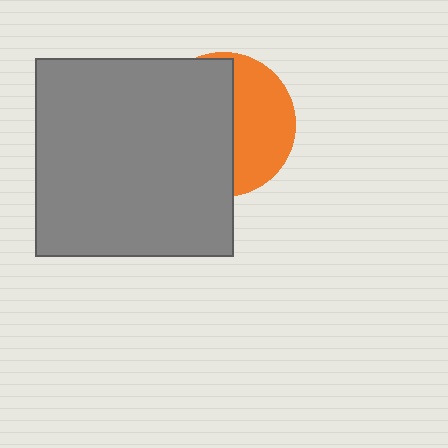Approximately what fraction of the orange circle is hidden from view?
Roughly 58% of the orange circle is hidden behind the gray rectangle.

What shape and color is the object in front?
The object in front is a gray rectangle.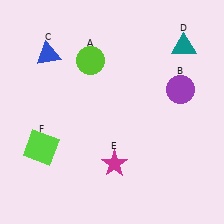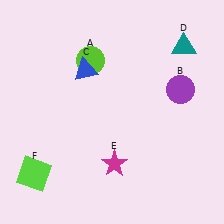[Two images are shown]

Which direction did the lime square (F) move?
The lime square (F) moved down.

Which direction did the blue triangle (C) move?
The blue triangle (C) moved right.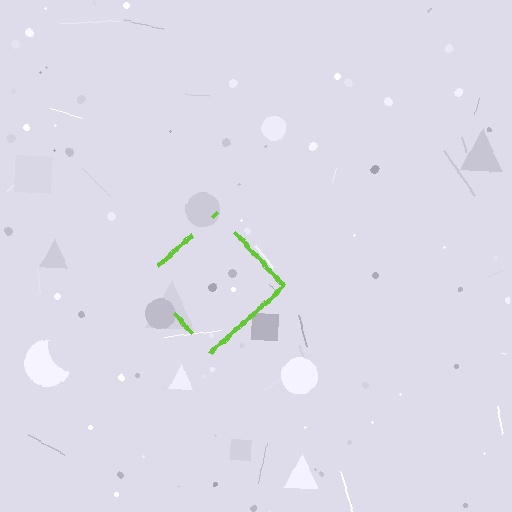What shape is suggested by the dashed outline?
The dashed outline suggests a diamond.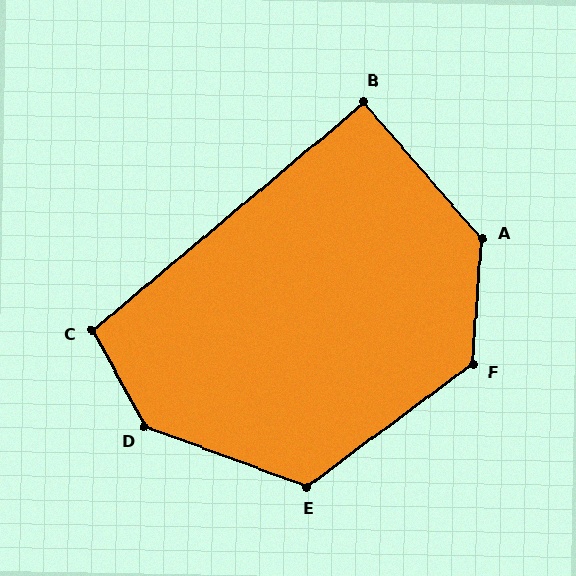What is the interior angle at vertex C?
Approximately 102 degrees (obtuse).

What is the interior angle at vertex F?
Approximately 131 degrees (obtuse).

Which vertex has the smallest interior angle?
B, at approximately 91 degrees.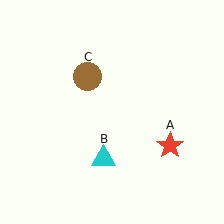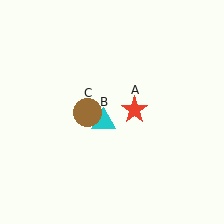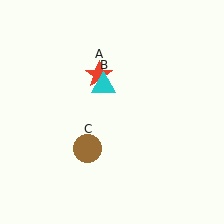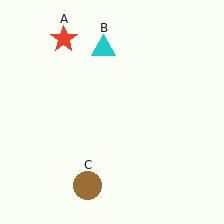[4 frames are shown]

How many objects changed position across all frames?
3 objects changed position: red star (object A), cyan triangle (object B), brown circle (object C).